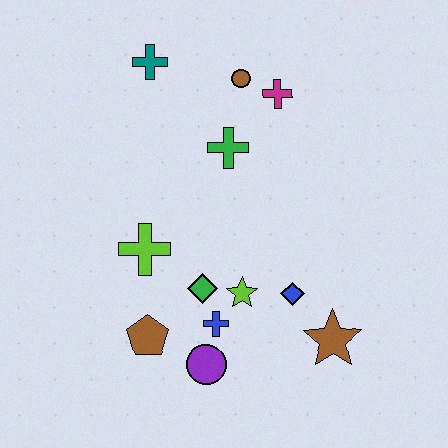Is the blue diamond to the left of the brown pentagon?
No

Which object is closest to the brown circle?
The magenta cross is closest to the brown circle.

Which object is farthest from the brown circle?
The purple circle is farthest from the brown circle.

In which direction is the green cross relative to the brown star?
The green cross is above the brown star.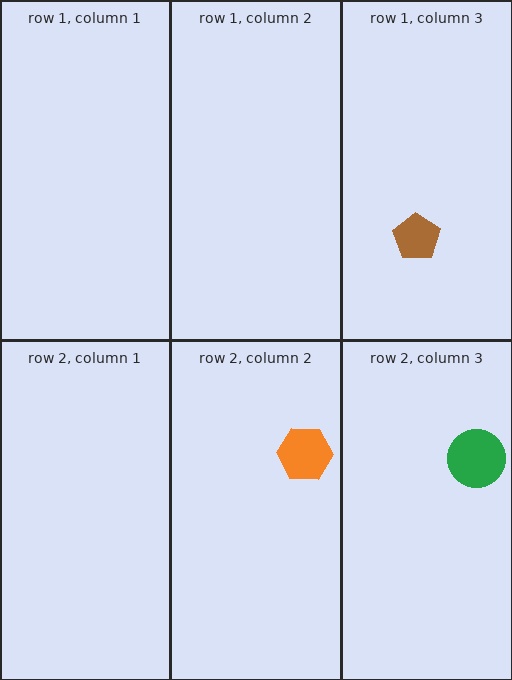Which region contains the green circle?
The row 2, column 3 region.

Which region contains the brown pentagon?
The row 1, column 3 region.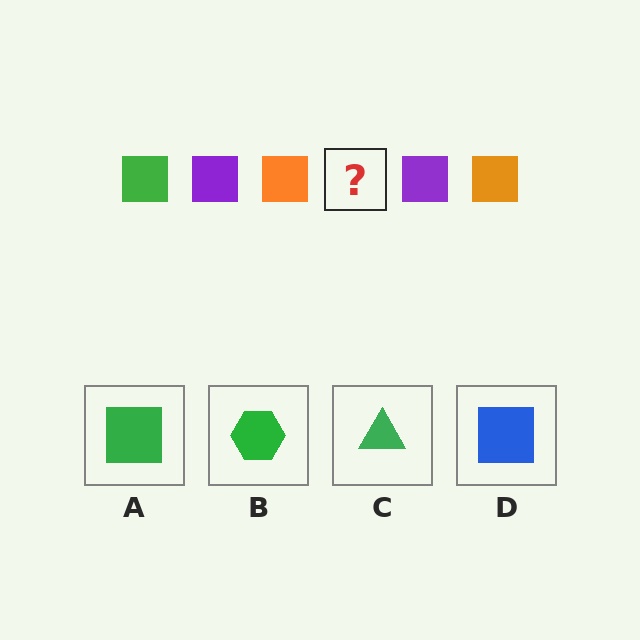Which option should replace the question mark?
Option A.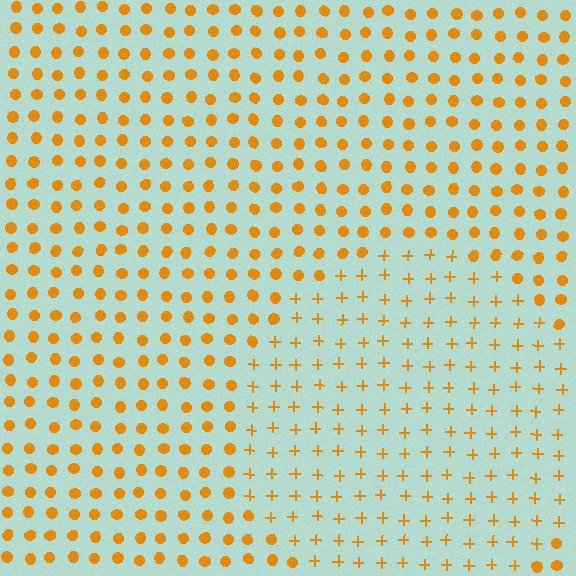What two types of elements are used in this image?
The image uses plus signs inside the circle region and circles outside it.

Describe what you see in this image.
The image is filled with small orange elements arranged in a uniform grid. A circle-shaped region contains plus signs, while the surrounding area contains circles. The boundary is defined purely by the change in element shape.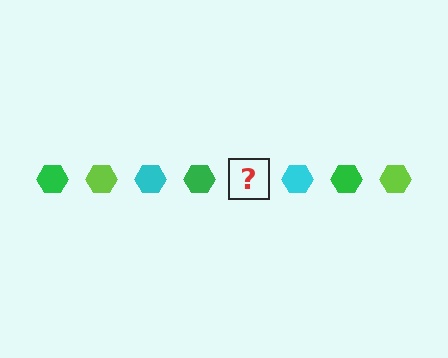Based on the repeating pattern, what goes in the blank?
The blank should be a lime hexagon.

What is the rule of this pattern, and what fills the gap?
The rule is that the pattern cycles through green, lime, cyan hexagons. The gap should be filled with a lime hexagon.